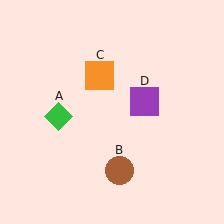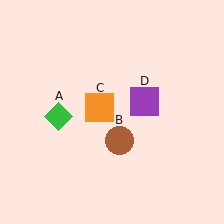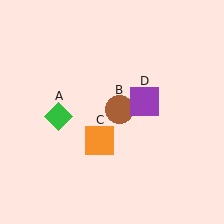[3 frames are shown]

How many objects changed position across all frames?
2 objects changed position: brown circle (object B), orange square (object C).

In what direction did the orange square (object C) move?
The orange square (object C) moved down.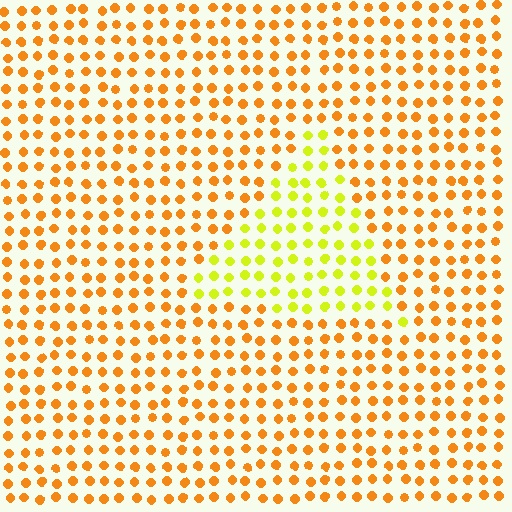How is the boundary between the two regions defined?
The boundary is defined purely by a slight shift in hue (about 39 degrees). Spacing, size, and orientation are identical on both sides.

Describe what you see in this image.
The image is filled with small orange elements in a uniform arrangement. A triangle-shaped region is visible where the elements are tinted to a slightly different hue, forming a subtle color boundary.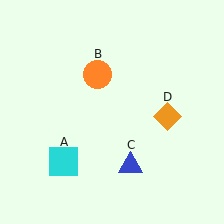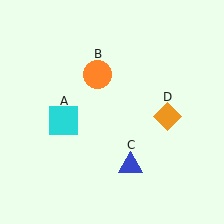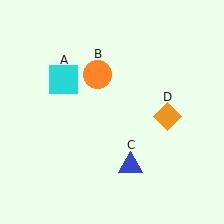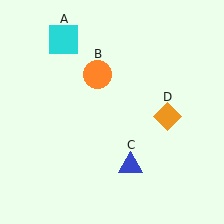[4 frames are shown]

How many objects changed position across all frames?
1 object changed position: cyan square (object A).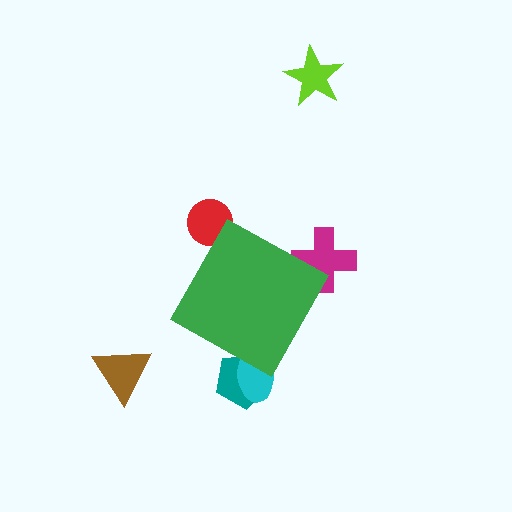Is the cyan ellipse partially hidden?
Yes, the cyan ellipse is partially hidden behind the green diamond.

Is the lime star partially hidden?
No, the lime star is fully visible.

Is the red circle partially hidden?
Yes, the red circle is partially hidden behind the green diamond.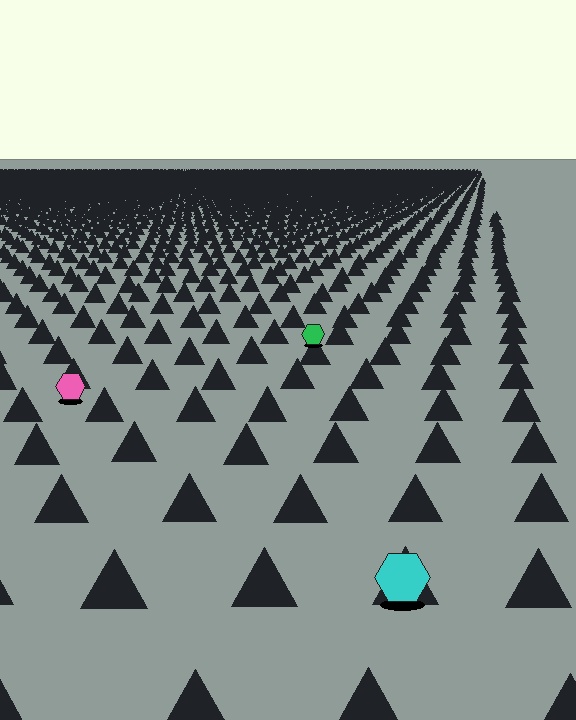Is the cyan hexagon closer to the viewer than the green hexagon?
Yes. The cyan hexagon is closer — you can tell from the texture gradient: the ground texture is coarser near it.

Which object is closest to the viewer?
The cyan hexagon is closest. The texture marks near it are larger and more spread out.